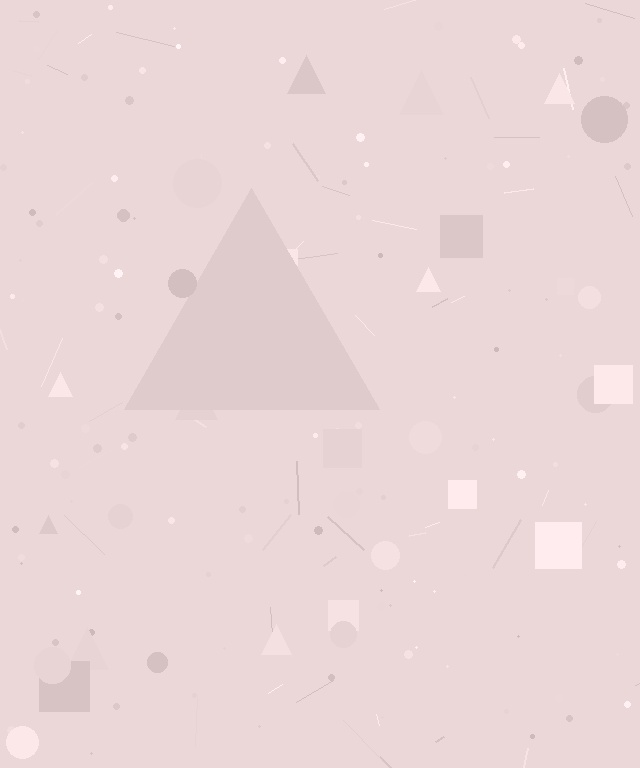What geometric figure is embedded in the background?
A triangle is embedded in the background.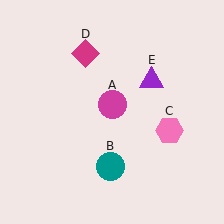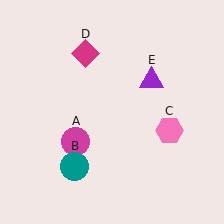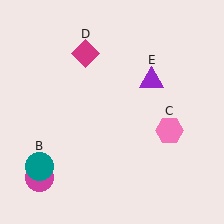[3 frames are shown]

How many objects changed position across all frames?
2 objects changed position: magenta circle (object A), teal circle (object B).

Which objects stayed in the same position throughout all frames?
Pink hexagon (object C) and magenta diamond (object D) and purple triangle (object E) remained stationary.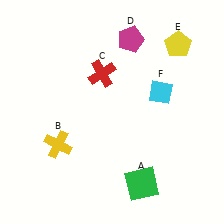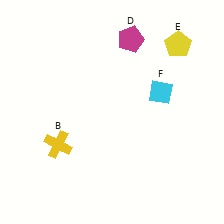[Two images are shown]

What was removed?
The green square (A), the red cross (C) were removed in Image 2.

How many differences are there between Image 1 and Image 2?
There are 2 differences between the two images.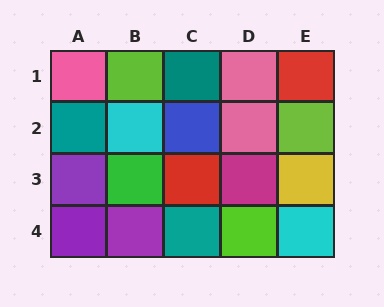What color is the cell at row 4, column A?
Purple.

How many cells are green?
1 cell is green.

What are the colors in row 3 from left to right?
Purple, green, red, magenta, yellow.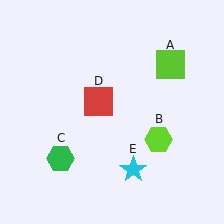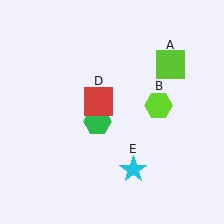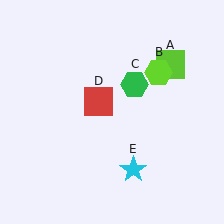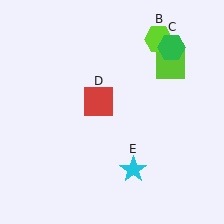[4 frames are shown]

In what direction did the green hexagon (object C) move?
The green hexagon (object C) moved up and to the right.